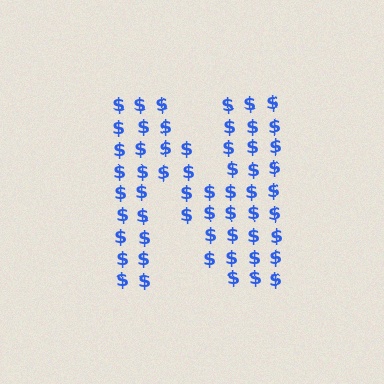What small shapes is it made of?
It is made of small dollar signs.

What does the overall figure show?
The overall figure shows the letter N.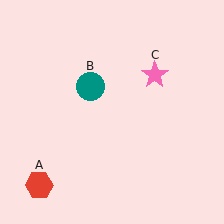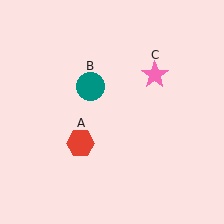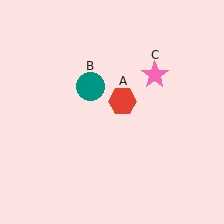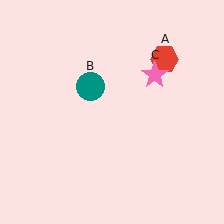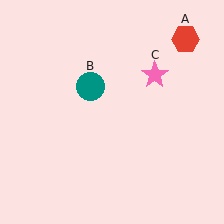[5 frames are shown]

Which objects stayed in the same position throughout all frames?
Teal circle (object B) and pink star (object C) remained stationary.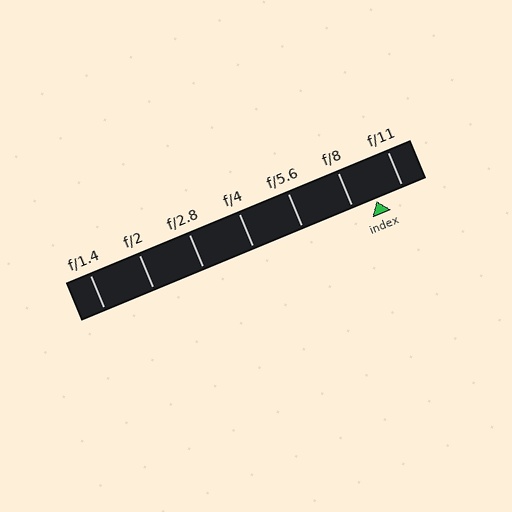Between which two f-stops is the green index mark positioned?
The index mark is between f/8 and f/11.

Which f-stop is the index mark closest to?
The index mark is closest to f/8.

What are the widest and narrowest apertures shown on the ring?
The widest aperture shown is f/1.4 and the narrowest is f/11.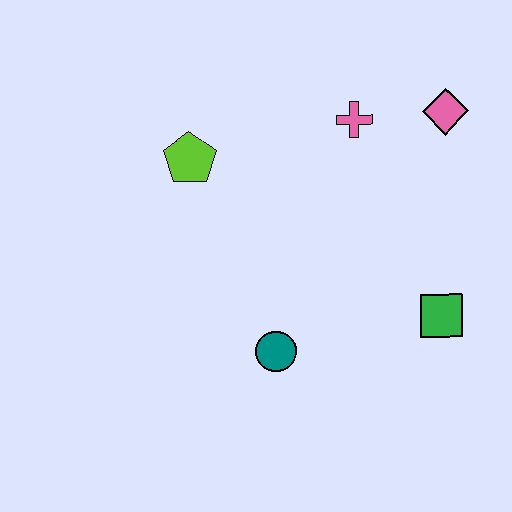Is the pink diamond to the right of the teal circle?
Yes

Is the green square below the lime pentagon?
Yes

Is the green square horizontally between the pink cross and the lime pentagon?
No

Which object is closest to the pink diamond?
The pink cross is closest to the pink diamond.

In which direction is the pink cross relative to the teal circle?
The pink cross is above the teal circle.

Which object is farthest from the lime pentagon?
The green square is farthest from the lime pentagon.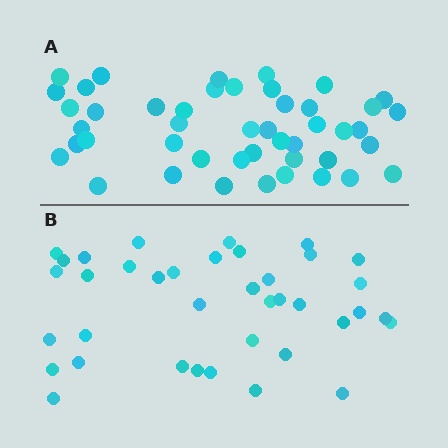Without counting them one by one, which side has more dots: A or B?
Region A (the top region) has more dots.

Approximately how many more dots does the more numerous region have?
Region A has roughly 8 or so more dots than region B.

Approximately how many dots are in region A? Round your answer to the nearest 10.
About 50 dots. (The exact count is 46, which rounds to 50.)